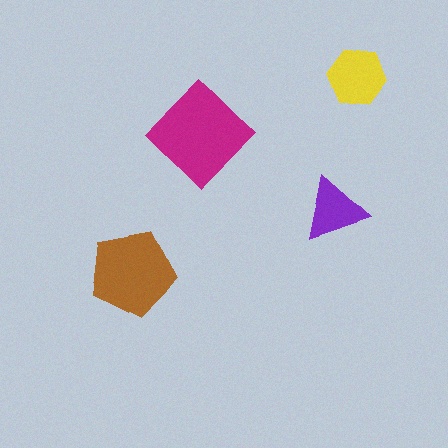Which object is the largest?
The magenta diamond.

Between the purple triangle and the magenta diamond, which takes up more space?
The magenta diamond.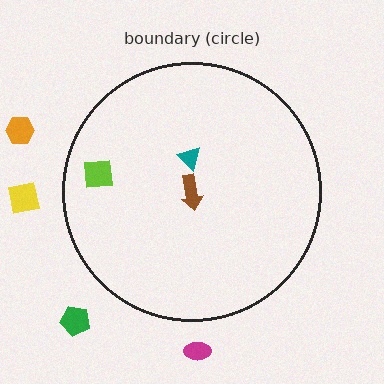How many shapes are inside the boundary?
3 inside, 4 outside.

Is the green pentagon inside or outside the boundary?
Outside.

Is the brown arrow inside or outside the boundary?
Inside.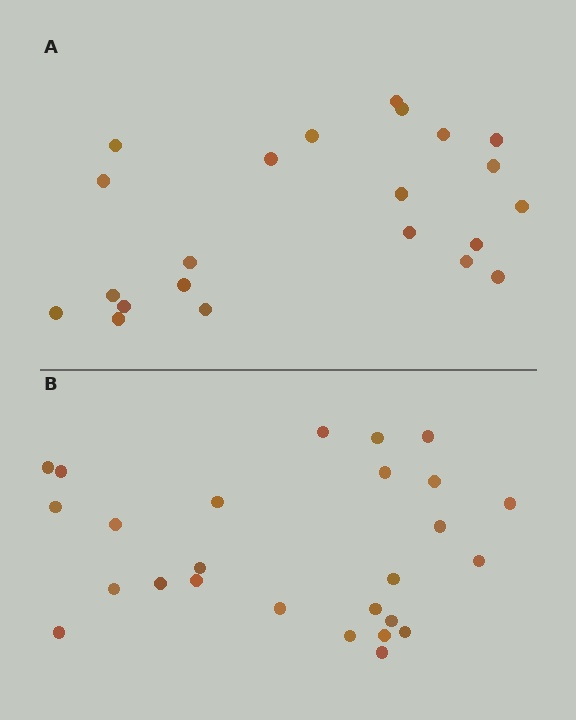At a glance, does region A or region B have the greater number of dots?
Region B (the bottom region) has more dots.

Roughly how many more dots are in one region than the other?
Region B has about 4 more dots than region A.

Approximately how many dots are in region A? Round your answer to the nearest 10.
About 20 dots. (The exact count is 22, which rounds to 20.)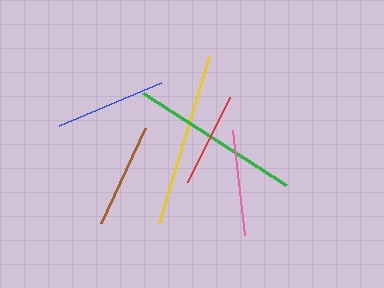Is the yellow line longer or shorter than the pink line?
The yellow line is longer than the pink line.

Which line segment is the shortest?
The red line is the shortest at approximately 95 pixels.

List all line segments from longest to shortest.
From longest to shortest: yellow, green, blue, pink, brown, red.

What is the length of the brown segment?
The brown segment is approximately 105 pixels long.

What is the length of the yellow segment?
The yellow segment is approximately 175 pixels long.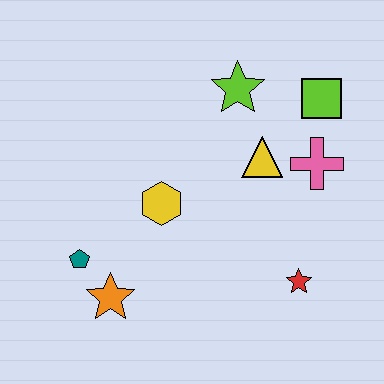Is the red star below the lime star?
Yes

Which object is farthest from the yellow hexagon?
The lime square is farthest from the yellow hexagon.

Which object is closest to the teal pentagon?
The orange star is closest to the teal pentagon.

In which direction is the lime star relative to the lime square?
The lime star is to the left of the lime square.